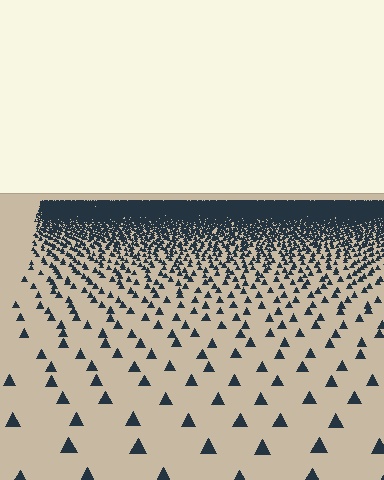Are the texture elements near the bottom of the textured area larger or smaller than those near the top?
Larger. Near the bottom, elements are closer to the viewer and appear at a bigger on-screen size.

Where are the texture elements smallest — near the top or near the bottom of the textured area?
Near the top.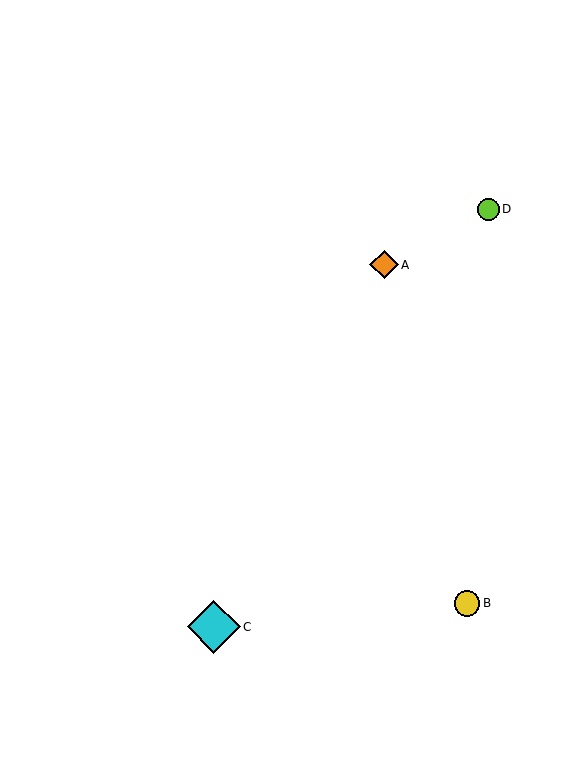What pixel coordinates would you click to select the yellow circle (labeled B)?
Click at (467, 603) to select the yellow circle B.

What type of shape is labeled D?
Shape D is a lime circle.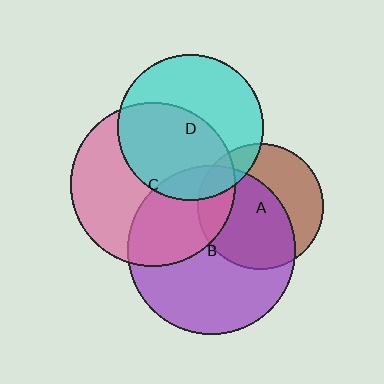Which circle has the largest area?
Circle B (purple).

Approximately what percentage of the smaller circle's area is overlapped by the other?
Approximately 60%.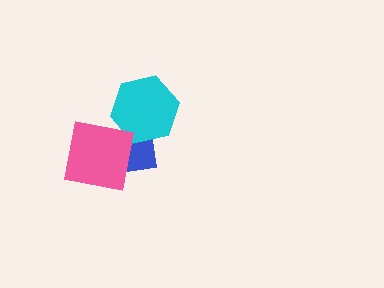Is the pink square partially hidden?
No, no other shape covers it.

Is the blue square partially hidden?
Yes, it is partially covered by another shape.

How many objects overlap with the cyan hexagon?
2 objects overlap with the cyan hexagon.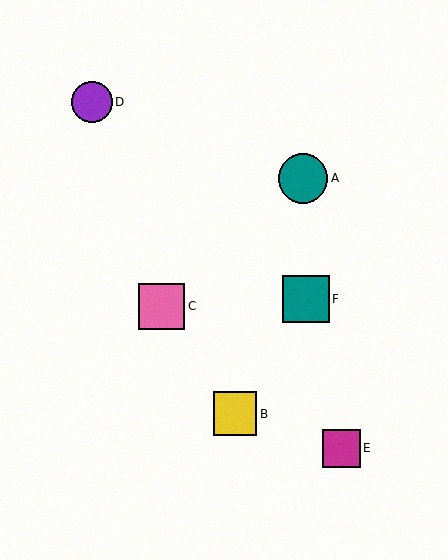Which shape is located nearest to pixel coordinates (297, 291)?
The teal square (labeled F) at (306, 299) is nearest to that location.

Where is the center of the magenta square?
The center of the magenta square is at (341, 448).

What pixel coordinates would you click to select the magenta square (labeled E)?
Click at (341, 448) to select the magenta square E.